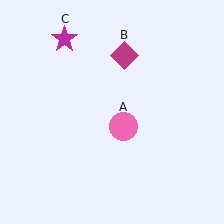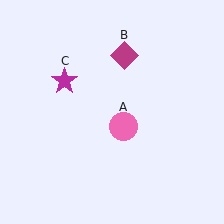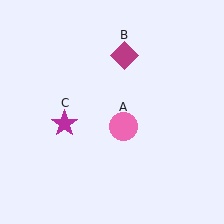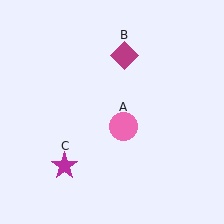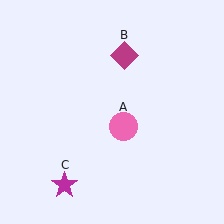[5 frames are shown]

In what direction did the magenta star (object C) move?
The magenta star (object C) moved down.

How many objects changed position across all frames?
1 object changed position: magenta star (object C).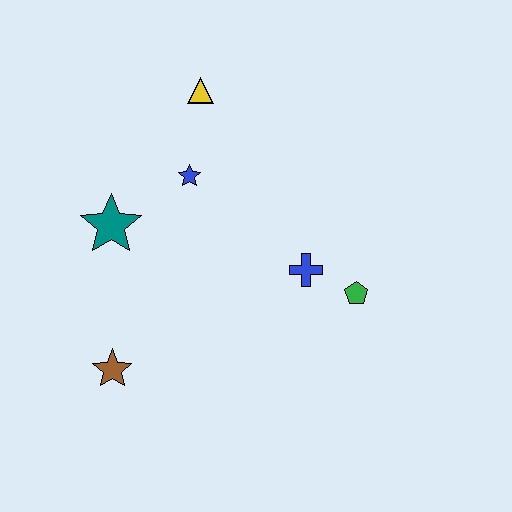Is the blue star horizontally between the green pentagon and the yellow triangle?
No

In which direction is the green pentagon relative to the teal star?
The green pentagon is to the right of the teal star.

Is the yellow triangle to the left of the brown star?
No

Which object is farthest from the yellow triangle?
The brown star is farthest from the yellow triangle.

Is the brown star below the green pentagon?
Yes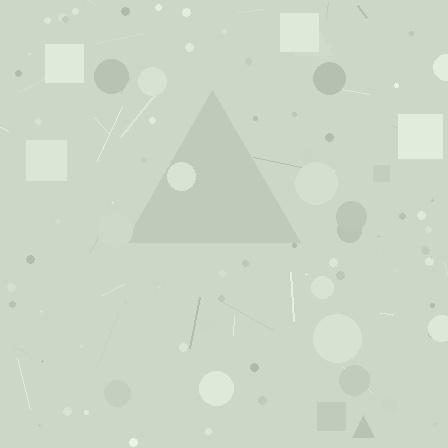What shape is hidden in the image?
A triangle is hidden in the image.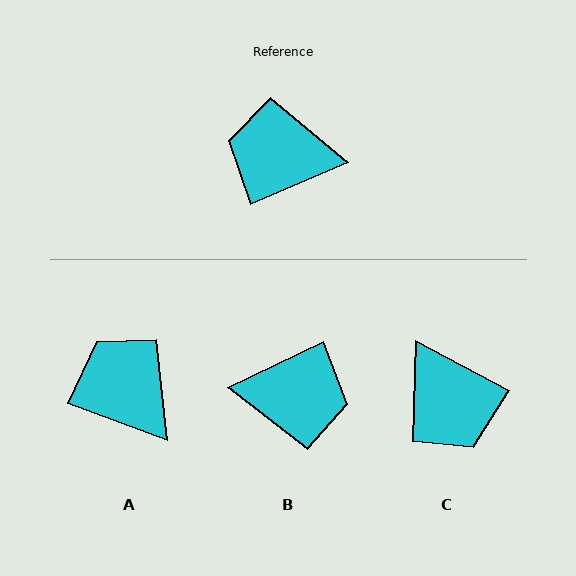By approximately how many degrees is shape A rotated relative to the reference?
Approximately 44 degrees clockwise.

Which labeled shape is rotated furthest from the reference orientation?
B, about 178 degrees away.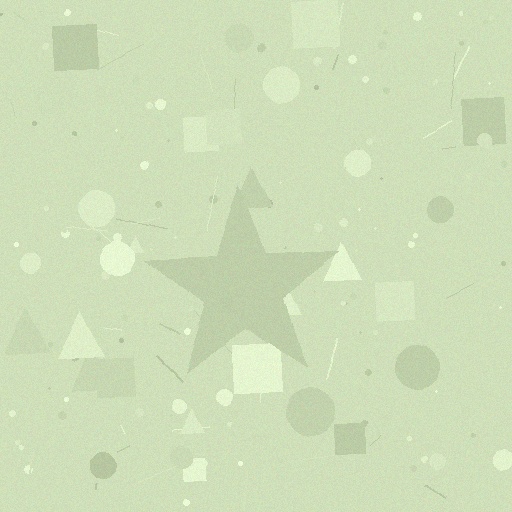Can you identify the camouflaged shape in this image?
The camouflaged shape is a star.